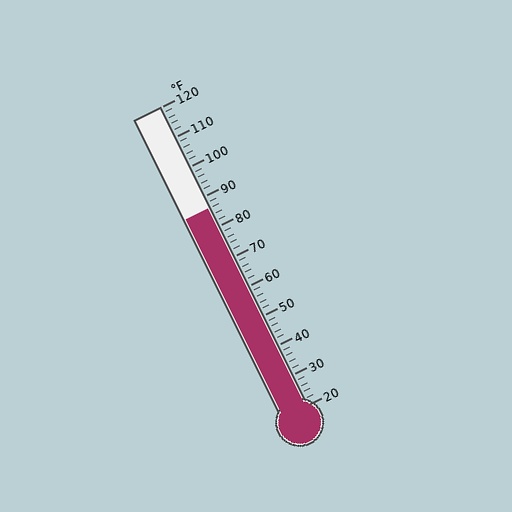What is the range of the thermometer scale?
The thermometer scale ranges from 20°F to 120°F.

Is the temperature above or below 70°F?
The temperature is above 70°F.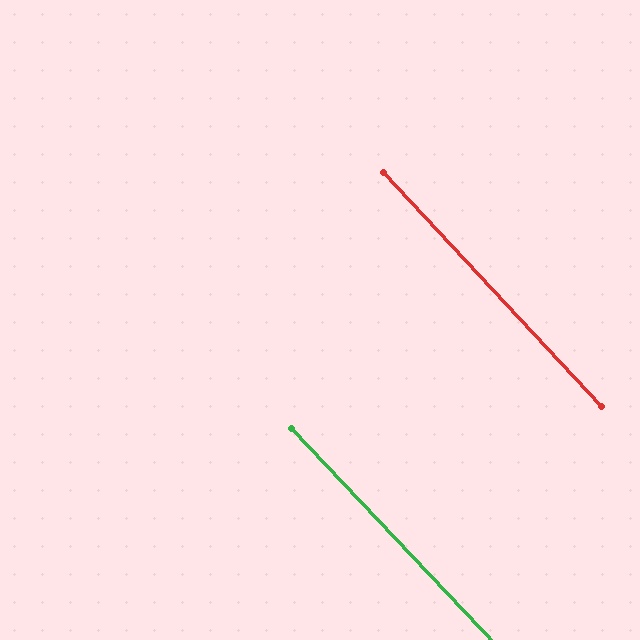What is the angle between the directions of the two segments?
Approximately 1 degree.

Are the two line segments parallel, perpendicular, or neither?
Parallel — their directions differ by only 0.5°.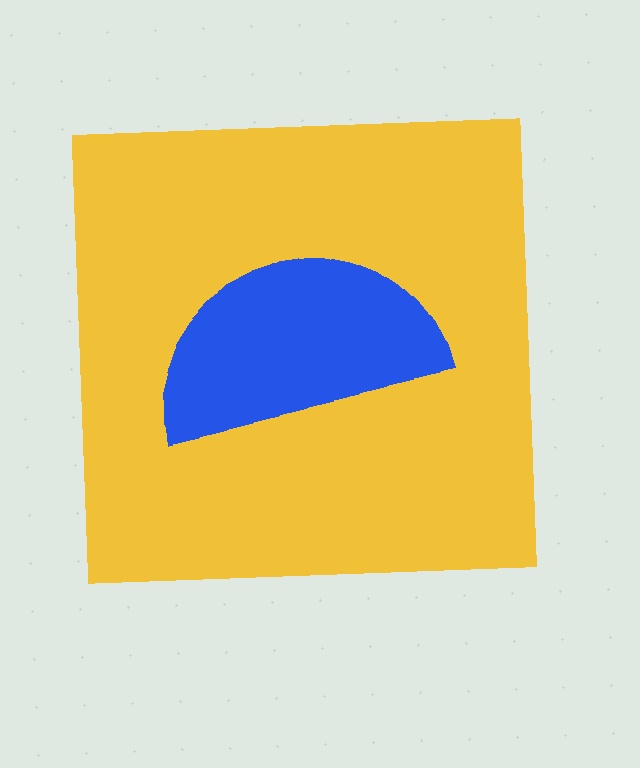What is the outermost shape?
The yellow square.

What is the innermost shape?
The blue semicircle.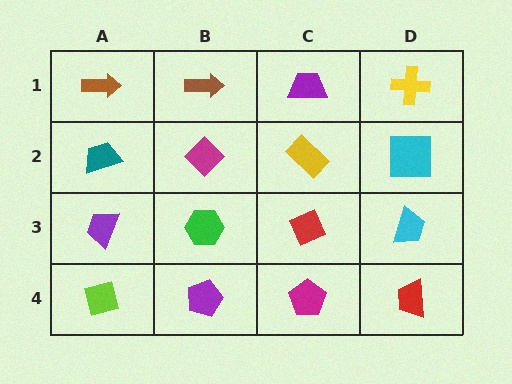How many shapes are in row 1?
4 shapes.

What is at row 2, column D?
A cyan square.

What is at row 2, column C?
A yellow rectangle.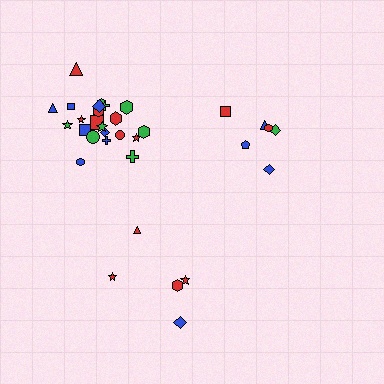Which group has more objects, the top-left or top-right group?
The top-left group.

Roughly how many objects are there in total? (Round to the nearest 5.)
Roughly 35 objects in total.